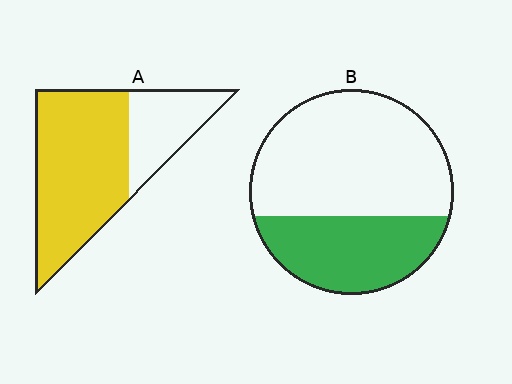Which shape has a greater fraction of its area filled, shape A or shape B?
Shape A.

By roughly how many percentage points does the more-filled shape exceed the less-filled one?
By roughly 35 percentage points (A over B).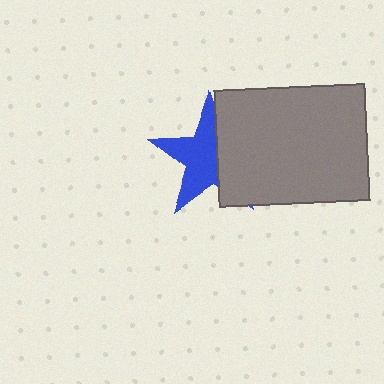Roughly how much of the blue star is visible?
About half of it is visible (roughly 58%).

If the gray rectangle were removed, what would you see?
You would see the complete blue star.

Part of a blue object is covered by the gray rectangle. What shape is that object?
It is a star.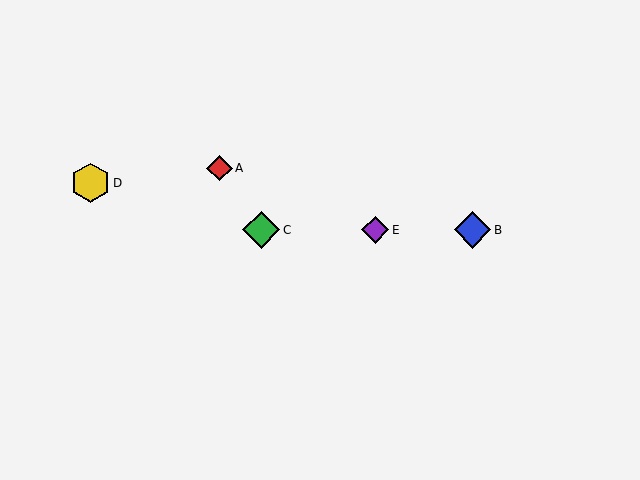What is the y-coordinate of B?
Object B is at y≈230.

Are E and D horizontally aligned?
No, E is at y≈230 and D is at y≈183.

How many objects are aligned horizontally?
3 objects (B, C, E) are aligned horizontally.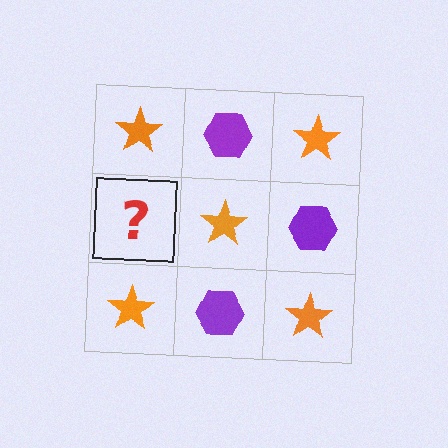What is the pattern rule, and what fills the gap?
The rule is that it alternates orange star and purple hexagon in a checkerboard pattern. The gap should be filled with a purple hexagon.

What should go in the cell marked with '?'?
The missing cell should contain a purple hexagon.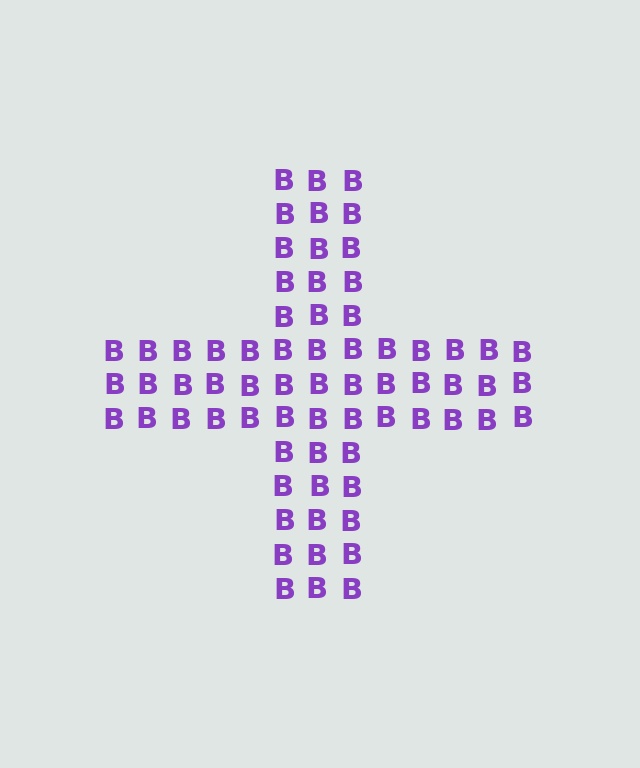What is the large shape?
The large shape is a cross.